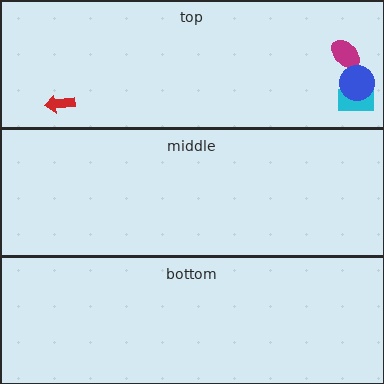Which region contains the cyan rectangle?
The top region.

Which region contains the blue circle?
The top region.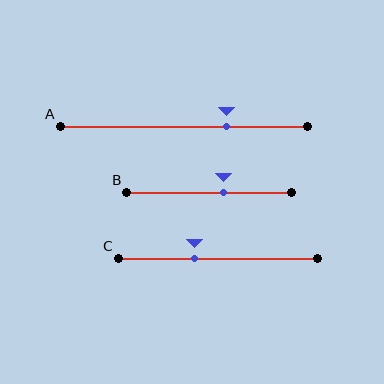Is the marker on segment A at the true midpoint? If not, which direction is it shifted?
No, the marker on segment A is shifted to the right by about 17% of the segment length.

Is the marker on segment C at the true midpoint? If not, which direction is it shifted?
No, the marker on segment C is shifted to the left by about 11% of the segment length.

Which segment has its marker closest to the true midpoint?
Segment B has its marker closest to the true midpoint.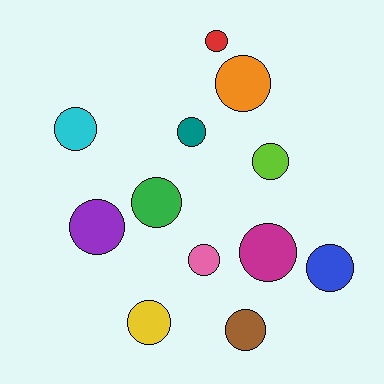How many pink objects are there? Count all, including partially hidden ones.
There is 1 pink object.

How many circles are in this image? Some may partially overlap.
There are 12 circles.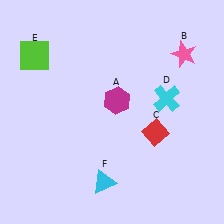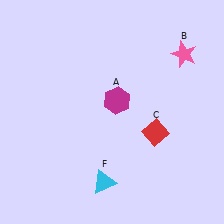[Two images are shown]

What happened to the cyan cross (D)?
The cyan cross (D) was removed in Image 2. It was in the top-right area of Image 1.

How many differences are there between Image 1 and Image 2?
There are 2 differences between the two images.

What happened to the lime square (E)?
The lime square (E) was removed in Image 2. It was in the top-left area of Image 1.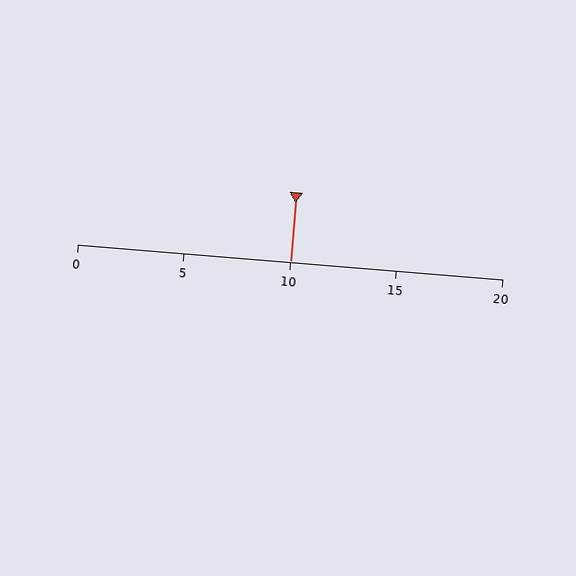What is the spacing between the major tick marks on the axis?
The major ticks are spaced 5 apart.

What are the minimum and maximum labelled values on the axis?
The axis runs from 0 to 20.